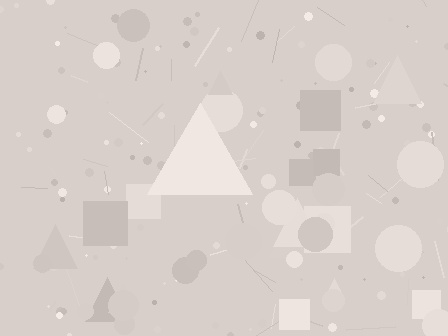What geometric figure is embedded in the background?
A triangle is embedded in the background.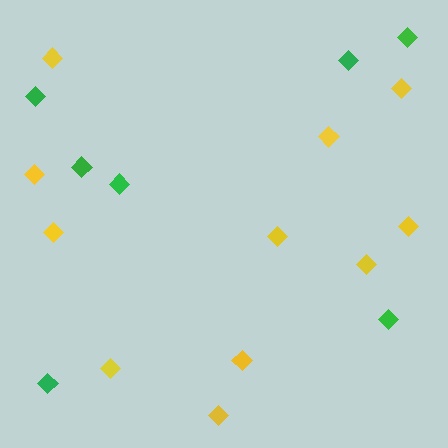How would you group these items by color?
There are 2 groups: one group of green diamonds (7) and one group of yellow diamonds (11).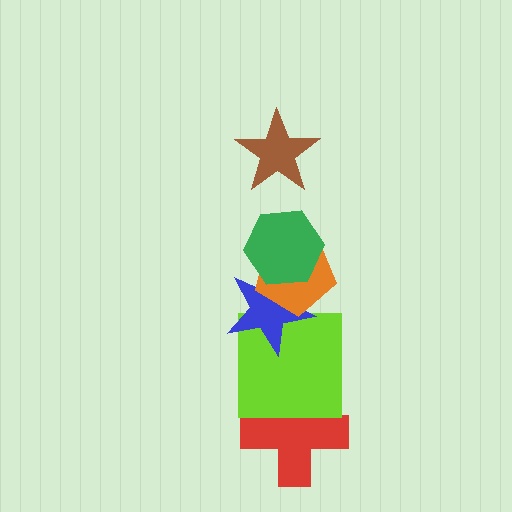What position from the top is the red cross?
The red cross is 6th from the top.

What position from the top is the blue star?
The blue star is 4th from the top.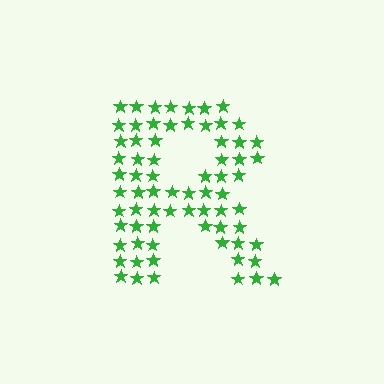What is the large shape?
The large shape is the letter R.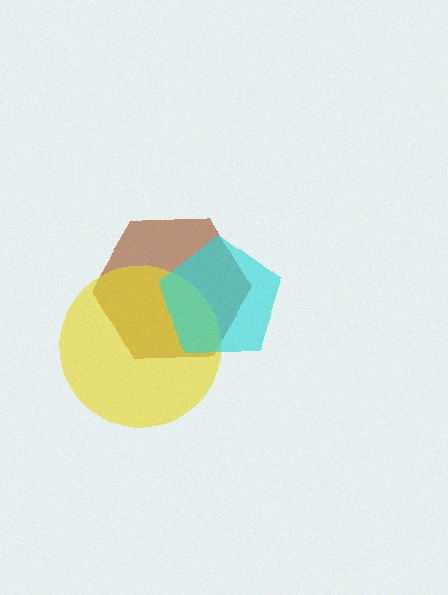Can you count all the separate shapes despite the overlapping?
Yes, there are 3 separate shapes.